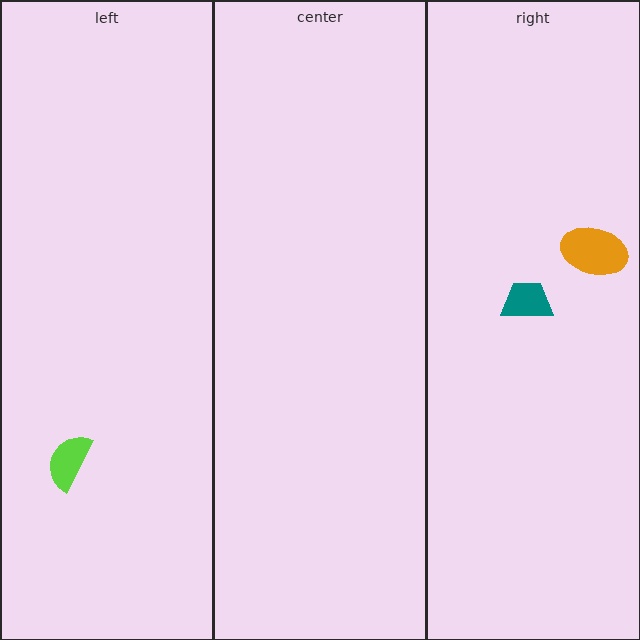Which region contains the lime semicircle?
The left region.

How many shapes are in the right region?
2.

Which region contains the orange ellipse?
The right region.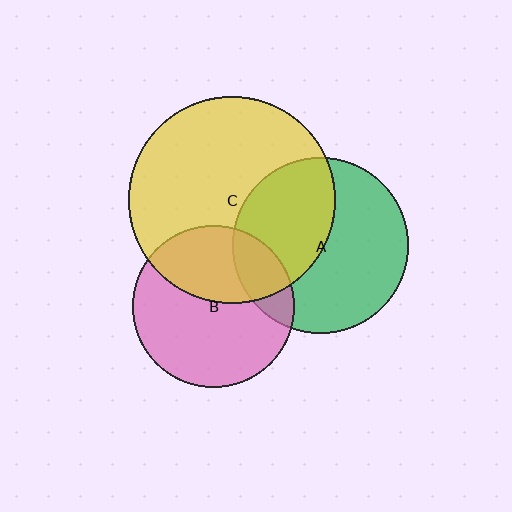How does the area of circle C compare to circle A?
Approximately 1.4 times.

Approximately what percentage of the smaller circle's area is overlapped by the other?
Approximately 20%.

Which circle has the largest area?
Circle C (yellow).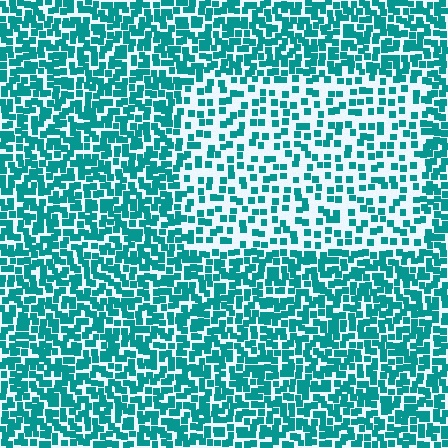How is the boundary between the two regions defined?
The boundary is defined by a change in element density (approximately 2.0x ratio). All elements are the same color, size, and shape.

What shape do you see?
I see a rectangle.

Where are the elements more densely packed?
The elements are more densely packed outside the rectangle boundary.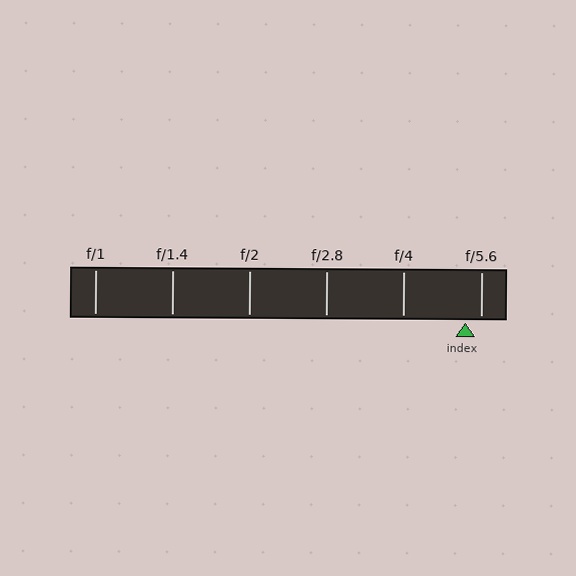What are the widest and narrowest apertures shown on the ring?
The widest aperture shown is f/1 and the narrowest is f/5.6.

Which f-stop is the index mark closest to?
The index mark is closest to f/5.6.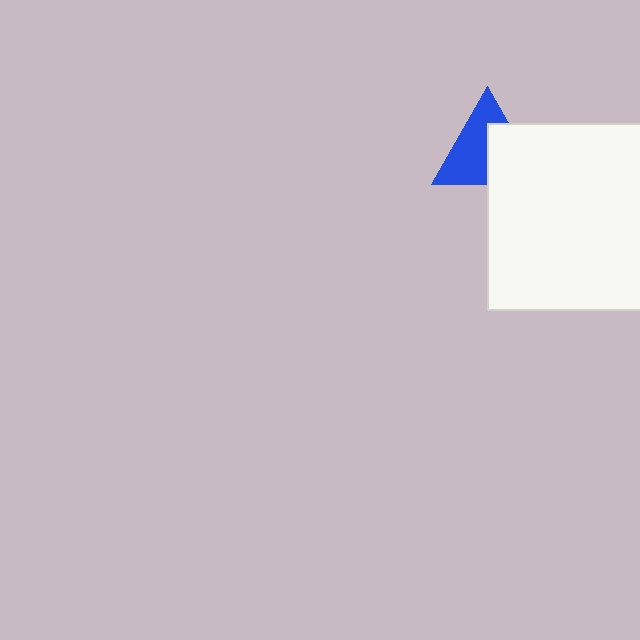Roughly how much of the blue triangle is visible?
About half of it is visible (roughly 57%).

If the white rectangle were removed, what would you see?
You would see the complete blue triangle.